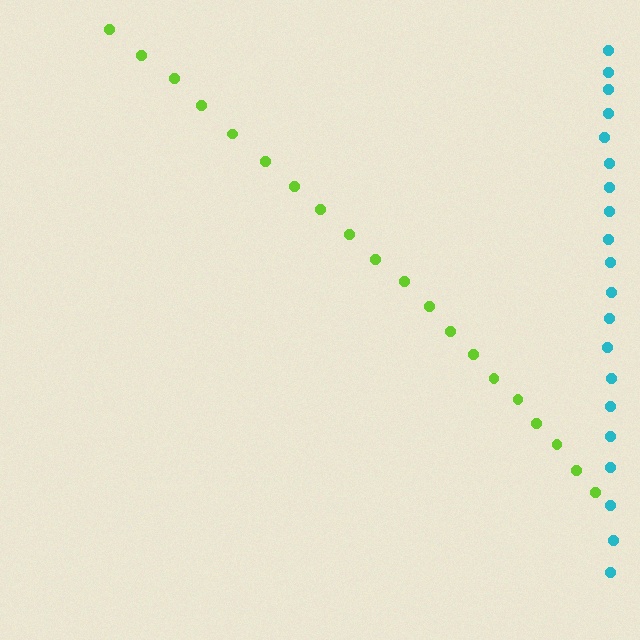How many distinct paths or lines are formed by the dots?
There are 2 distinct paths.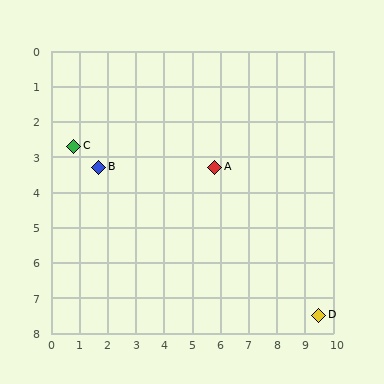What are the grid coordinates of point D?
Point D is at approximately (9.5, 7.5).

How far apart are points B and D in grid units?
Points B and D are about 8.9 grid units apart.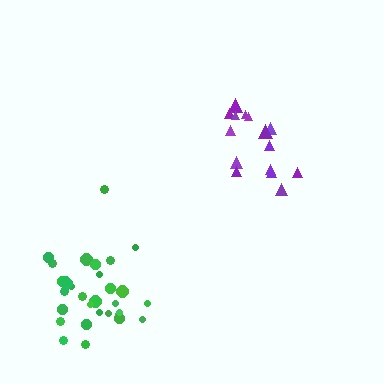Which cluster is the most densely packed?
Green.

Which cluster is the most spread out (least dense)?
Purple.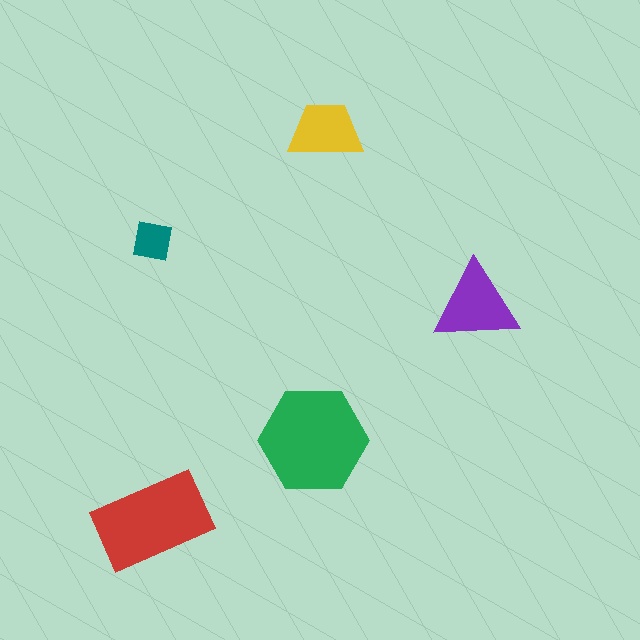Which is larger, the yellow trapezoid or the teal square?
The yellow trapezoid.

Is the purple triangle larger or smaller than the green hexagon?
Smaller.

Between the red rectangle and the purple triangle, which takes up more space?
The red rectangle.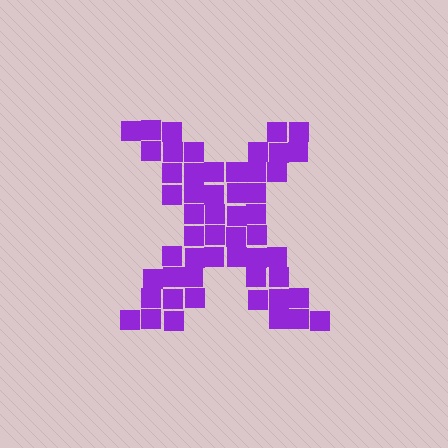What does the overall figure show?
The overall figure shows the letter X.